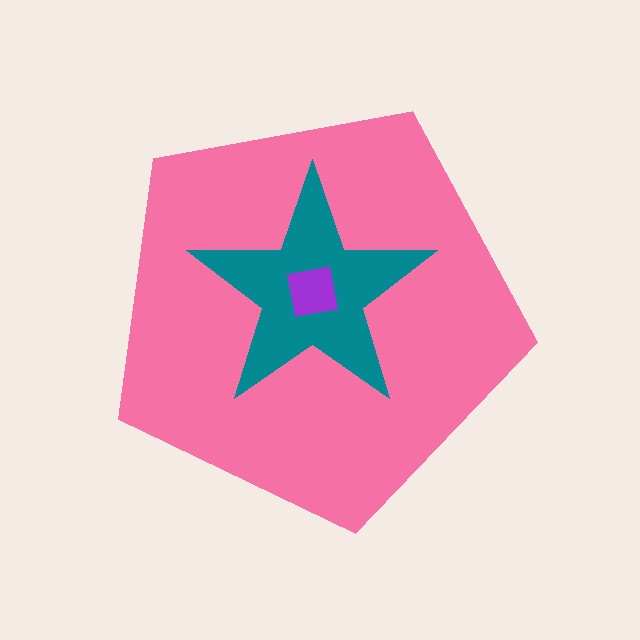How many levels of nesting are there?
3.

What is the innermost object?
The purple square.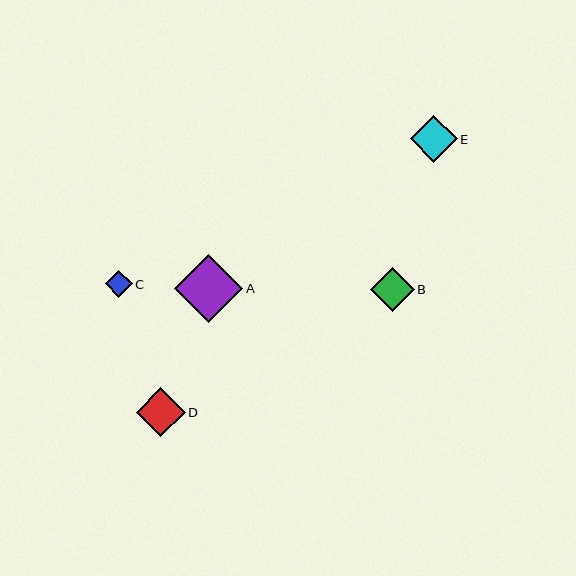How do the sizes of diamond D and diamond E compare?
Diamond D and diamond E are approximately the same size.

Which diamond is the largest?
Diamond A is the largest with a size of approximately 68 pixels.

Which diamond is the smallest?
Diamond C is the smallest with a size of approximately 26 pixels.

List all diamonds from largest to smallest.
From largest to smallest: A, D, E, B, C.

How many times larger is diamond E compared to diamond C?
Diamond E is approximately 1.8 times the size of diamond C.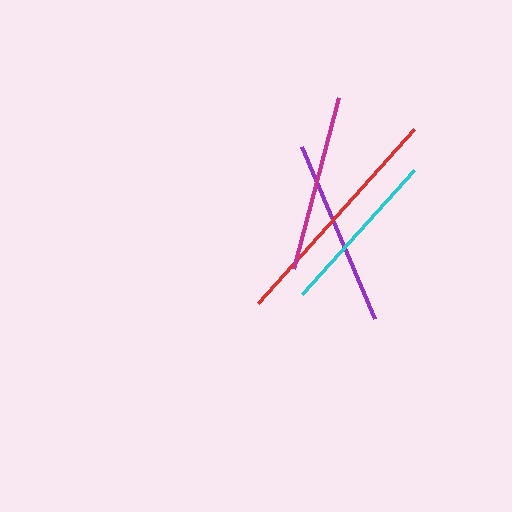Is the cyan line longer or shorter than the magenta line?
The magenta line is longer than the cyan line.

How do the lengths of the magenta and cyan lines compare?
The magenta and cyan lines are approximately the same length.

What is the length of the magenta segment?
The magenta segment is approximately 177 pixels long.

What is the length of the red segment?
The red segment is approximately 233 pixels long.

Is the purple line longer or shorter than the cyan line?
The purple line is longer than the cyan line.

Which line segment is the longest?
The red line is the longest at approximately 233 pixels.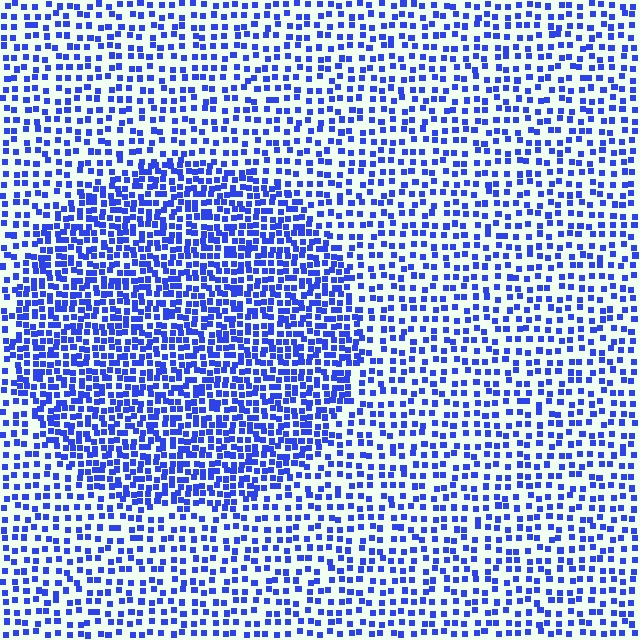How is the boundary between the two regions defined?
The boundary is defined by a change in element density (approximately 1.9x ratio). All elements are the same color, size, and shape.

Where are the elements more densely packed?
The elements are more densely packed inside the circle boundary.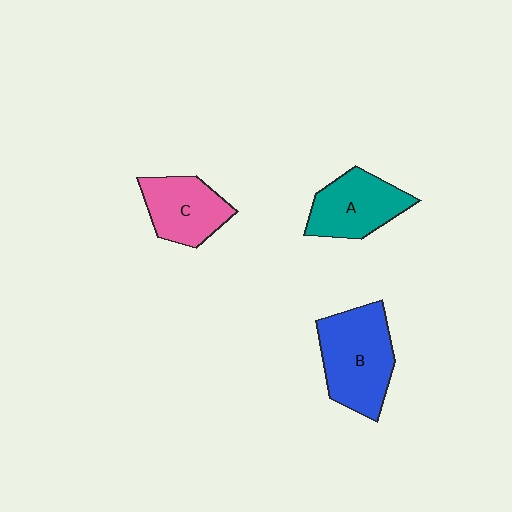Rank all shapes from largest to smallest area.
From largest to smallest: B (blue), A (teal), C (pink).